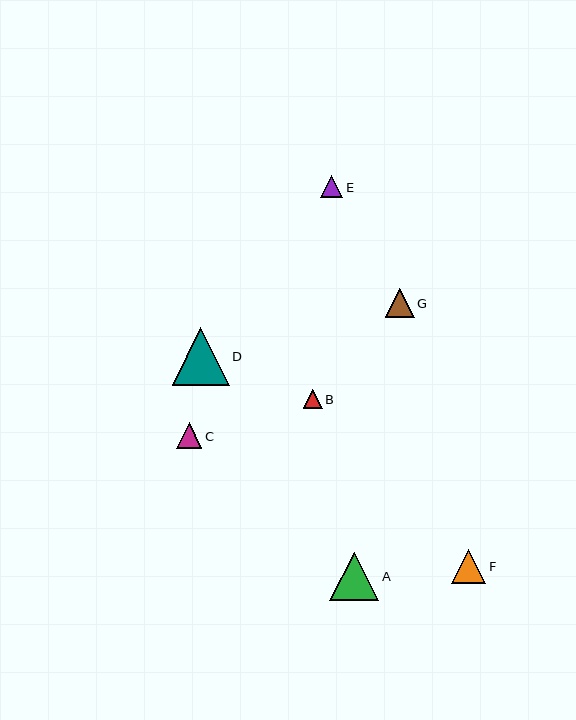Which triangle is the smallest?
Triangle B is the smallest with a size of approximately 19 pixels.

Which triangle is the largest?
Triangle D is the largest with a size of approximately 57 pixels.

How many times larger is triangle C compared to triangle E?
Triangle C is approximately 1.2 times the size of triangle E.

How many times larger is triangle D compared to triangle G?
Triangle D is approximately 2.0 times the size of triangle G.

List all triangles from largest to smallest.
From largest to smallest: D, A, F, G, C, E, B.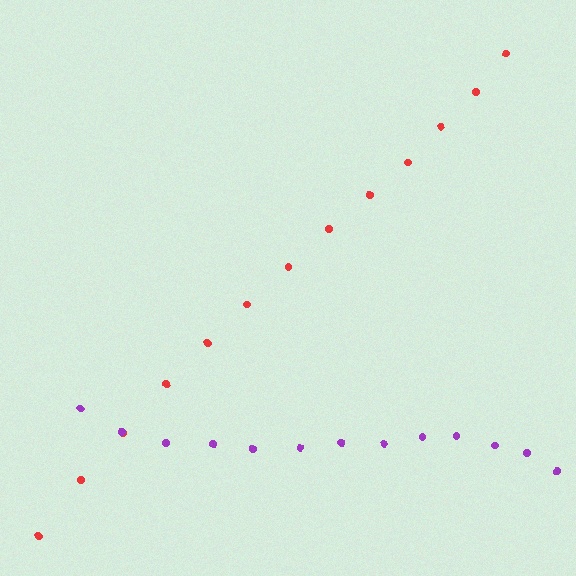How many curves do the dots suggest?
There are 2 distinct paths.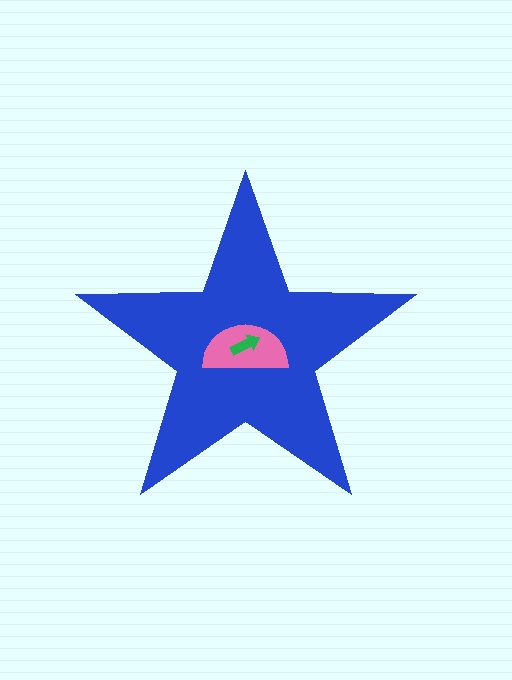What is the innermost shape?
The green arrow.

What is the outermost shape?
The blue star.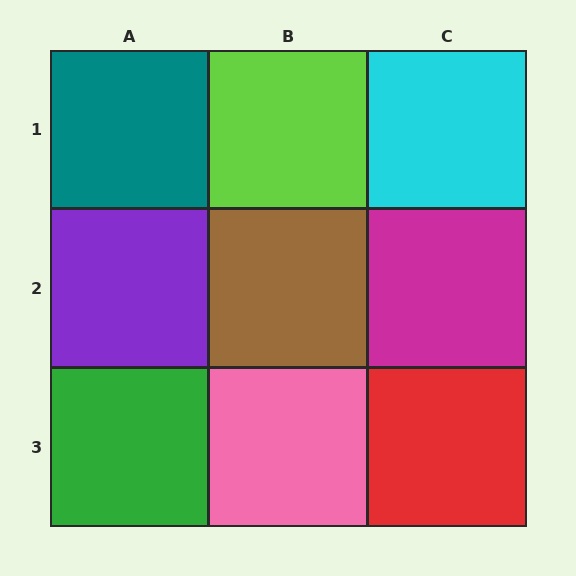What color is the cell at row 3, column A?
Green.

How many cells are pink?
1 cell is pink.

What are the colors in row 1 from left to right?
Teal, lime, cyan.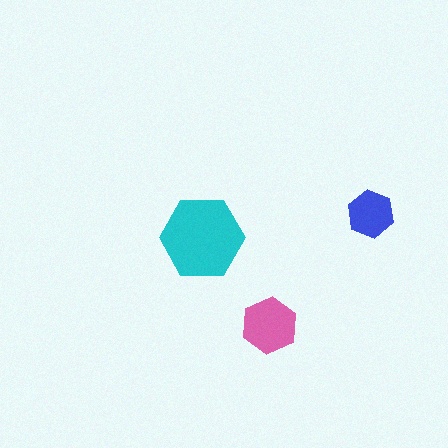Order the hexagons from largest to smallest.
the cyan one, the pink one, the blue one.